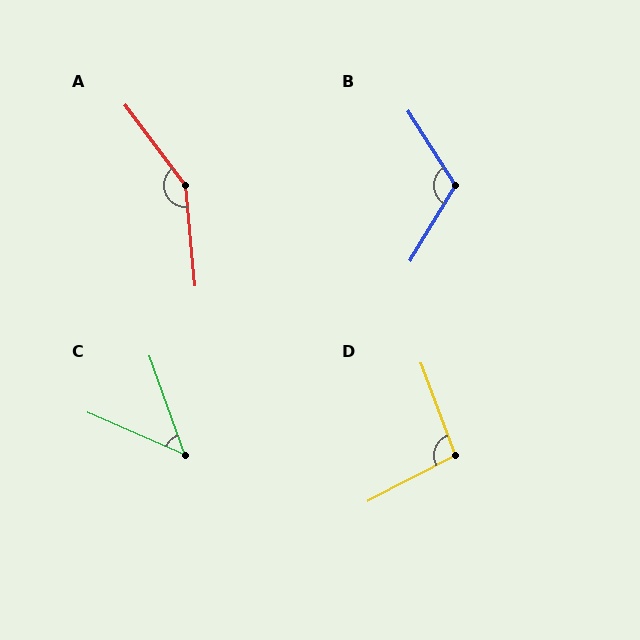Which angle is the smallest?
C, at approximately 47 degrees.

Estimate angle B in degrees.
Approximately 117 degrees.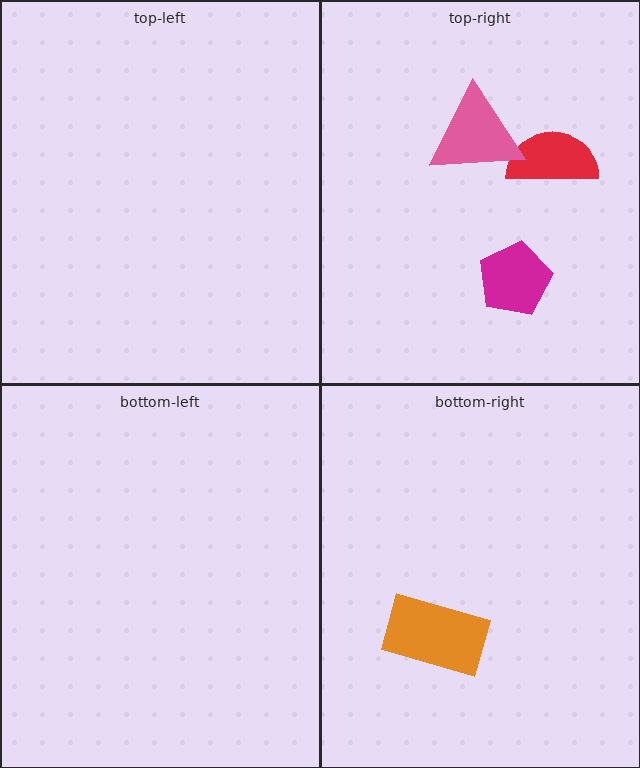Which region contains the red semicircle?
The top-right region.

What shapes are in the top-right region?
The red semicircle, the magenta pentagon, the pink triangle.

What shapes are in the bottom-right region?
The orange rectangle.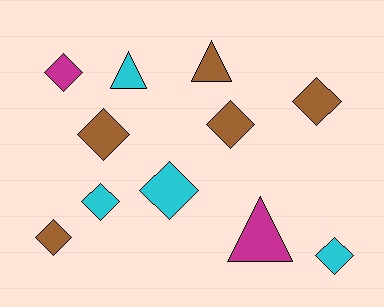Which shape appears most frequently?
Diamond, with 8 objects.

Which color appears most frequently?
Brown, with 5 objects.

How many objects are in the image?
There are 11 objects.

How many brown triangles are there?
There is 1 brown triangle.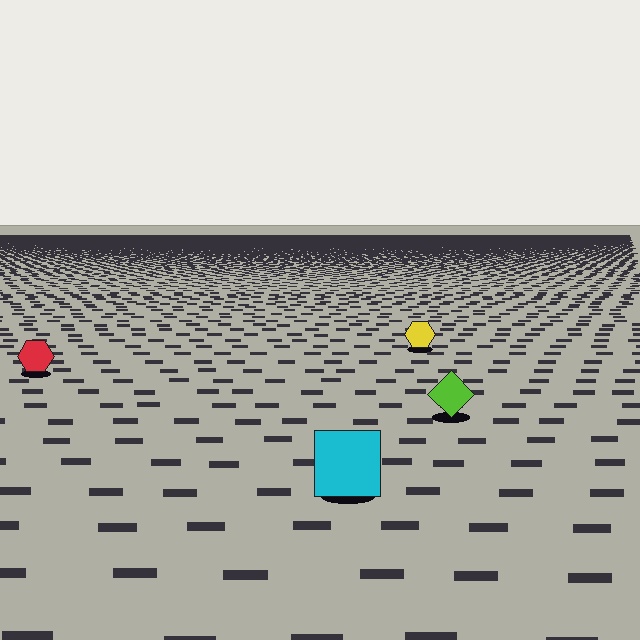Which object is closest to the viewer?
The cyan square is closest. The texture marks near it are larger and more spread out.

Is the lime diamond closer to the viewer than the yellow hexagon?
Yes. The lime diamond is closer — you can tell from the texture gradient: the ground texture is coarser near it.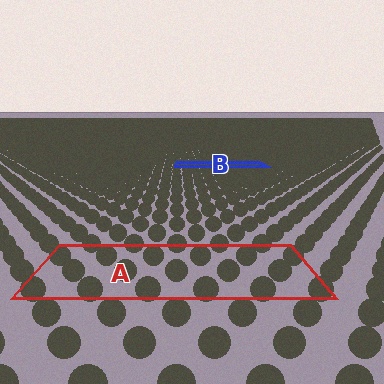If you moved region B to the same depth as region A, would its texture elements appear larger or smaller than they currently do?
They would appear larger. At a closer depth, the same texture elements are projected at a bigger on-screen size.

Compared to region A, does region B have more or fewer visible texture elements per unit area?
Region B has more texture elements per unit area — they are packed more densely because it is farther away.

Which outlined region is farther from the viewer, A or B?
Region B is farther from the viewer — the texture elements inside it appear smaller and more densely packed.